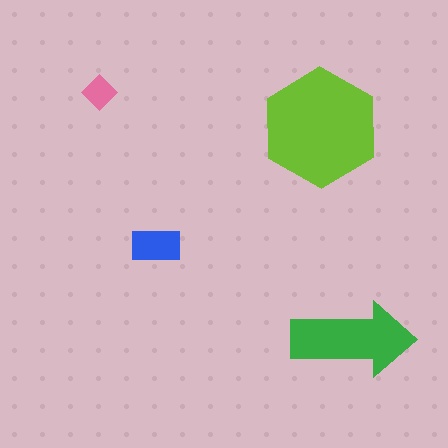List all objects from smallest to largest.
The pink diamond, the blue rectangle, the green arrow, the lime hexagon.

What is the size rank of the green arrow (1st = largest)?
2nd.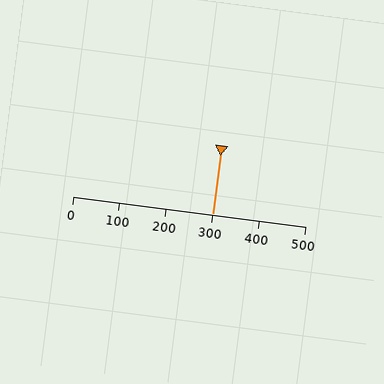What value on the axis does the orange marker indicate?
The marker indicates approximately 300.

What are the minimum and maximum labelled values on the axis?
The axis runs from 0 to 500.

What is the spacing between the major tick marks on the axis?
The major ticks are spaced 100 apart.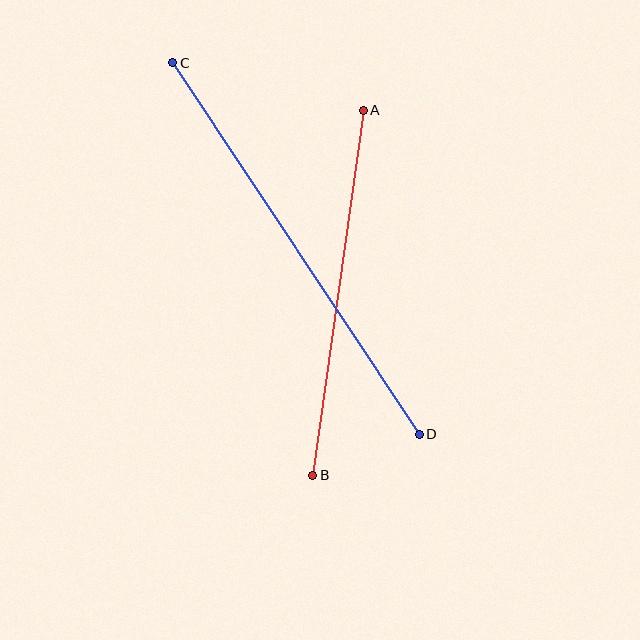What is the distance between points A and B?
The distance is approximately 369 pixels.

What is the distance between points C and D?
The distance is approximately 446 pixels.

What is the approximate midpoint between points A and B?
The midpoint is at approximately (338, 293) pixels.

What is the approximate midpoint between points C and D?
The midpoint is at approximately (296, 248) pixels.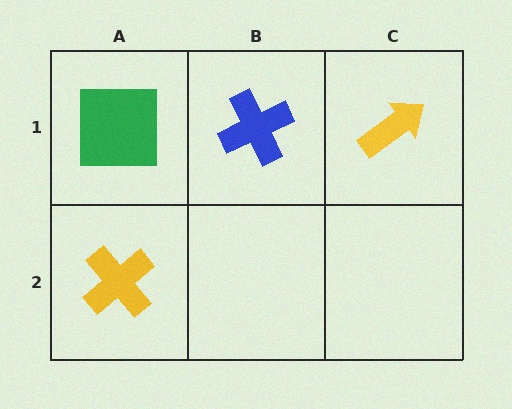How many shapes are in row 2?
1 shape.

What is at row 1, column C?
A yellow arrow.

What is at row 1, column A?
A green square.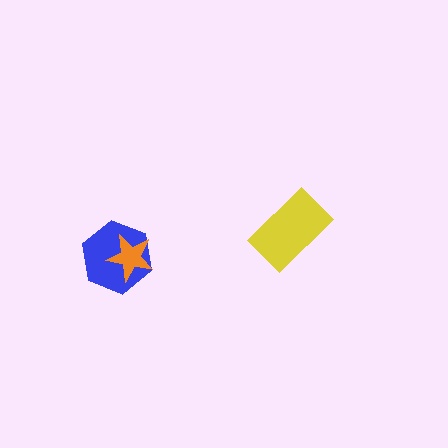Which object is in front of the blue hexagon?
The orange star is in front of the blue hexagon.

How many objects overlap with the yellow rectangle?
0 objects overlap with the yellow rectangle.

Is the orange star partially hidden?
No, no other shape covers it.